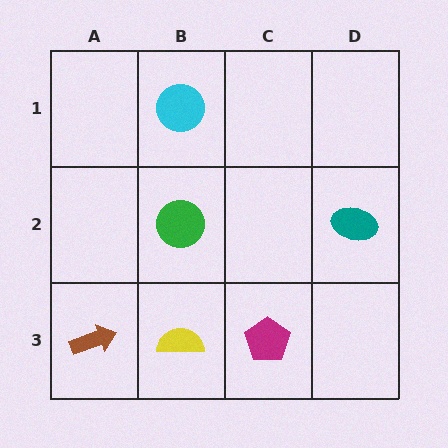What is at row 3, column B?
A yellow semicircle.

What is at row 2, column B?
A green circle.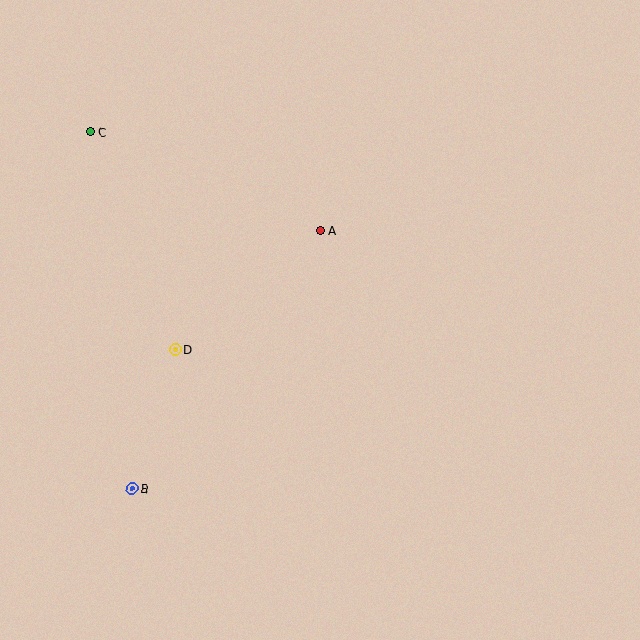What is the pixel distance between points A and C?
The distance between A and C is 250 pixels.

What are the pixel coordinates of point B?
Point B is at (132, 489).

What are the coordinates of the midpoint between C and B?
The midpoint between C and B is at (111, 311).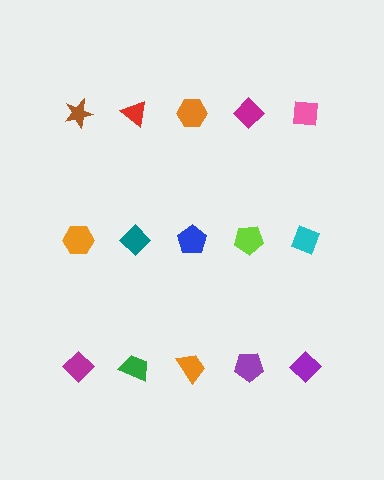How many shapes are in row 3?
5 shapes.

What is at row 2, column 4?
A lime pentagon.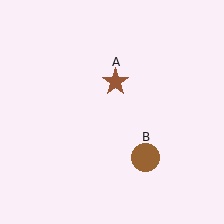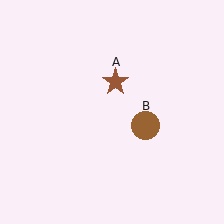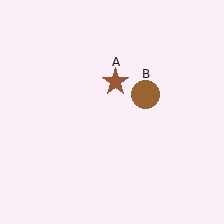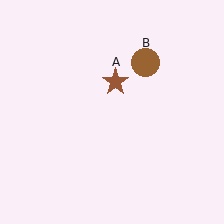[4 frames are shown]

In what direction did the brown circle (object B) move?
The brown circle (object B) moved up.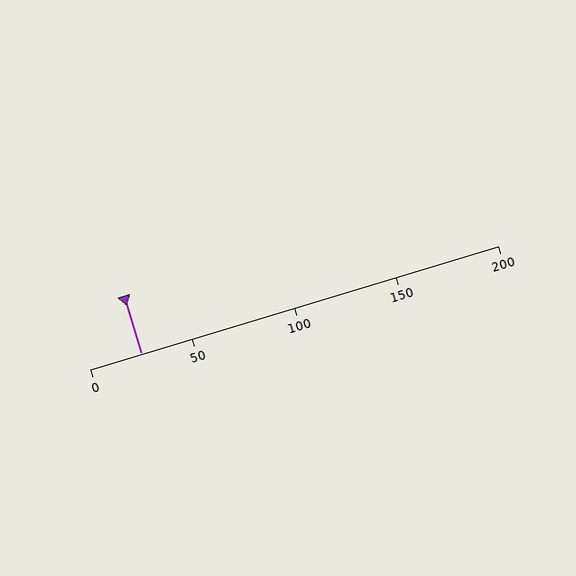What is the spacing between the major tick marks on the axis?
The major ticks are spaced 50 apart.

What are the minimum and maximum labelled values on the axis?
The axis runs from 0 to 200.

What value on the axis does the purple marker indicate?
The marker indicates approximately 25.